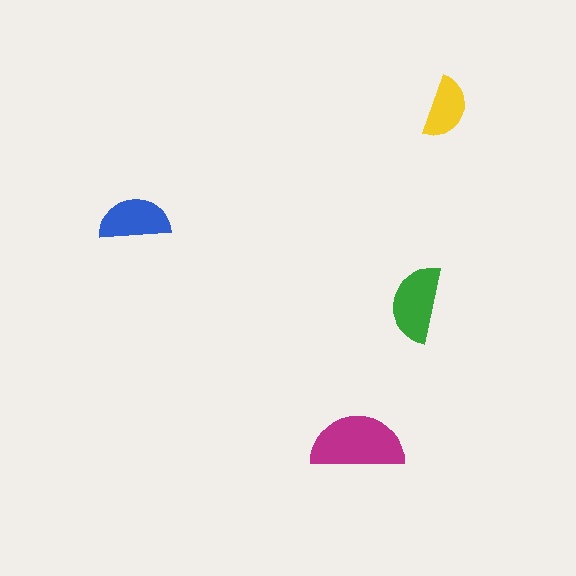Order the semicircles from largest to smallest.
the magenta one, the green one, the blue one, the yellow one.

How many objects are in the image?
There are 4 objects in the image.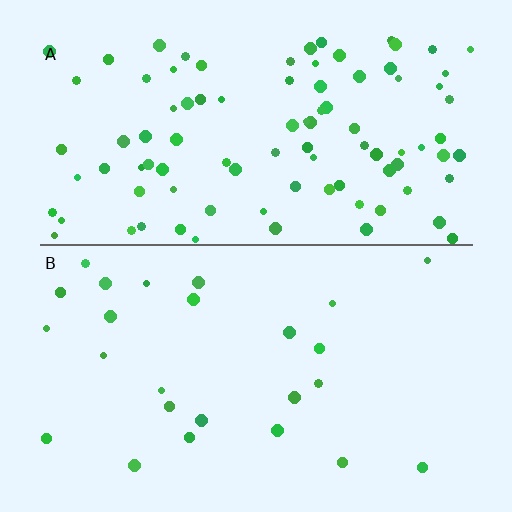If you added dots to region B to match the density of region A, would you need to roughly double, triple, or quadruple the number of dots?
Approximately quadruple.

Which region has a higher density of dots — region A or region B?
A (the top).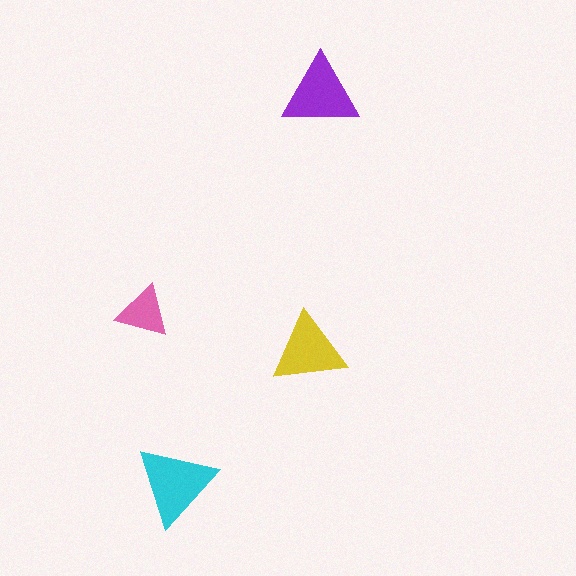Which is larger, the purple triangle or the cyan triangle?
The cyan one.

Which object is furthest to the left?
The pink triangle is leftmost.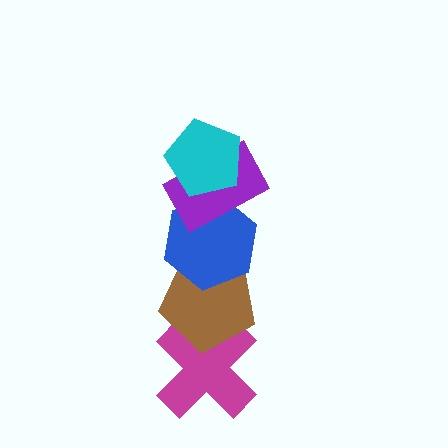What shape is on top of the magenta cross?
The brown pentagon is on top of the magenta cross.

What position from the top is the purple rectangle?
The purple rectangle is 2nd from the top.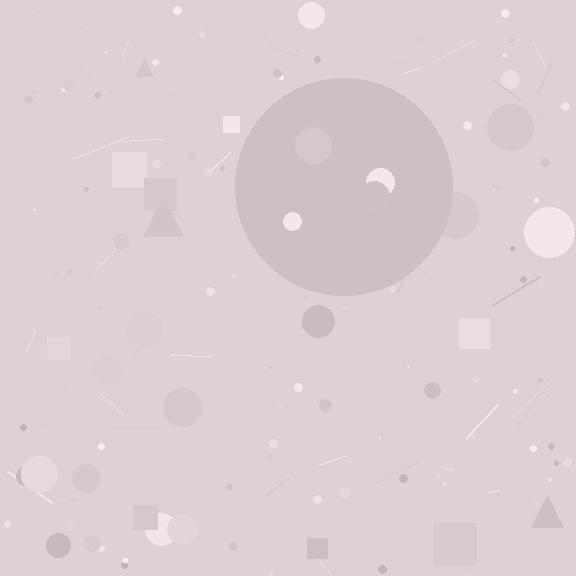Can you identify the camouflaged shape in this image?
The camouflaged shape is a circle.